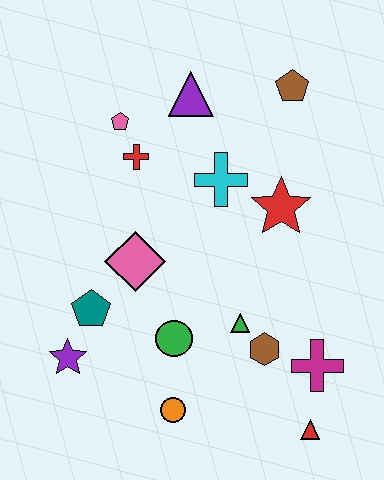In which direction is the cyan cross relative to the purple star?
The cyan cross is above the purple star.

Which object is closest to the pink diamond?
The teal pentagon is closest to the pink diamond.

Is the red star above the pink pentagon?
No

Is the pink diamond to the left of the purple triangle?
Yes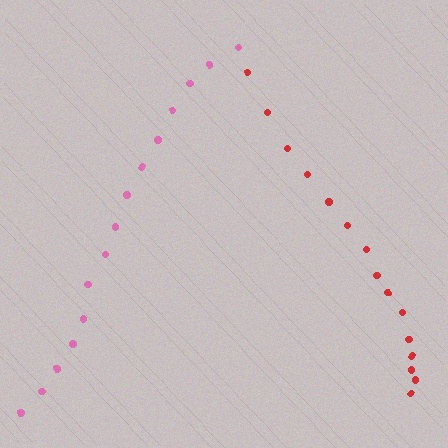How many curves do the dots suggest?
There are 2 distinct paths.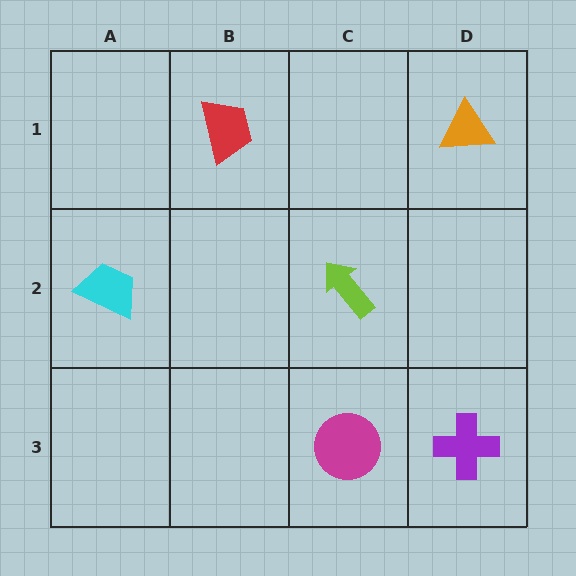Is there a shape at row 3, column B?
No, that cell is empty.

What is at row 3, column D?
A purple cross.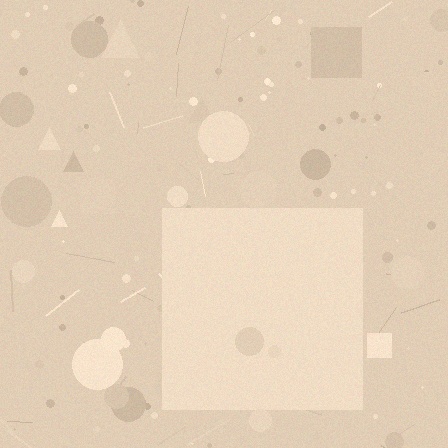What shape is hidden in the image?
A square is hidden in the image.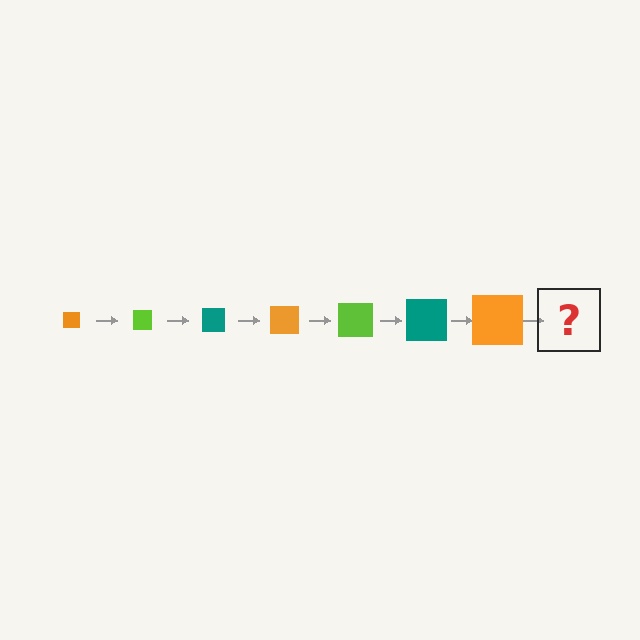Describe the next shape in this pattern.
It should be a lime square, larger than the previous one.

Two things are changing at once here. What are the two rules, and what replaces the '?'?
The two rules are that the square grows larger each step and the color cycles through orange, lime, and teal. The '?' should be a lime square, larger than the previous one.